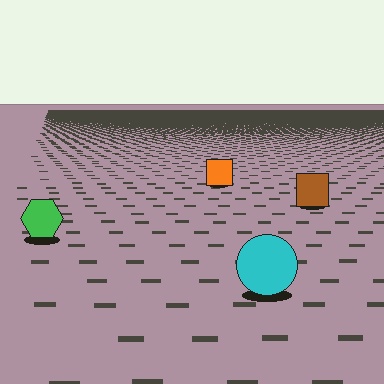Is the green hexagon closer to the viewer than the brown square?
Yes. The green hexagon is closer — you can tell from the texture gradient: the ground texture is coarser near it.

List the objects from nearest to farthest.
From nearest to farthest: the cyan circle, the green hexagon, the brown square, the orange square.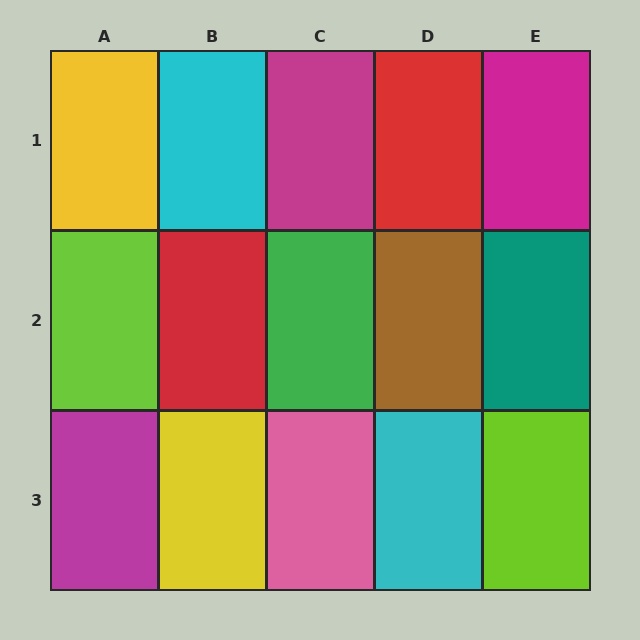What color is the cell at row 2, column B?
Red.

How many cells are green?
1 cell is green.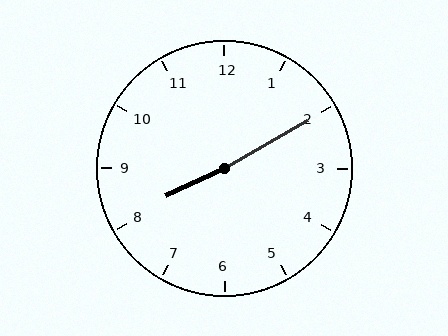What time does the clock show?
8:10.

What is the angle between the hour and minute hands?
Approximately 175 degrees.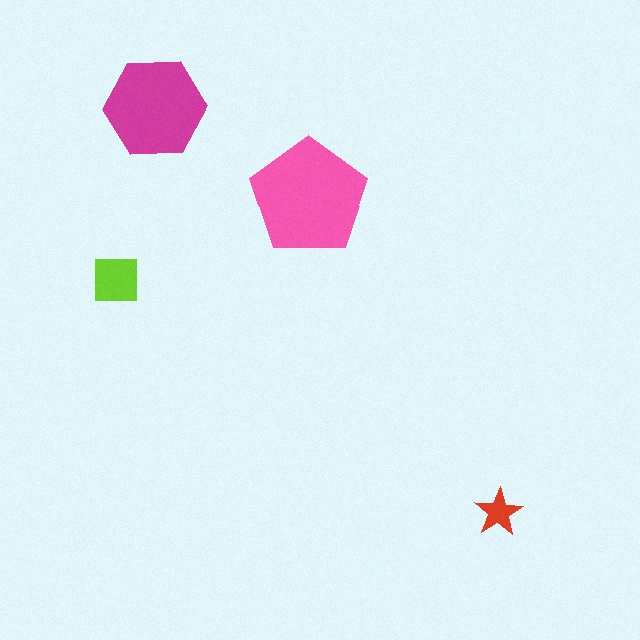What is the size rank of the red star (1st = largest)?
4th.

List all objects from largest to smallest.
The pink pentagon, the magenta hexagon, the lime square, the red star.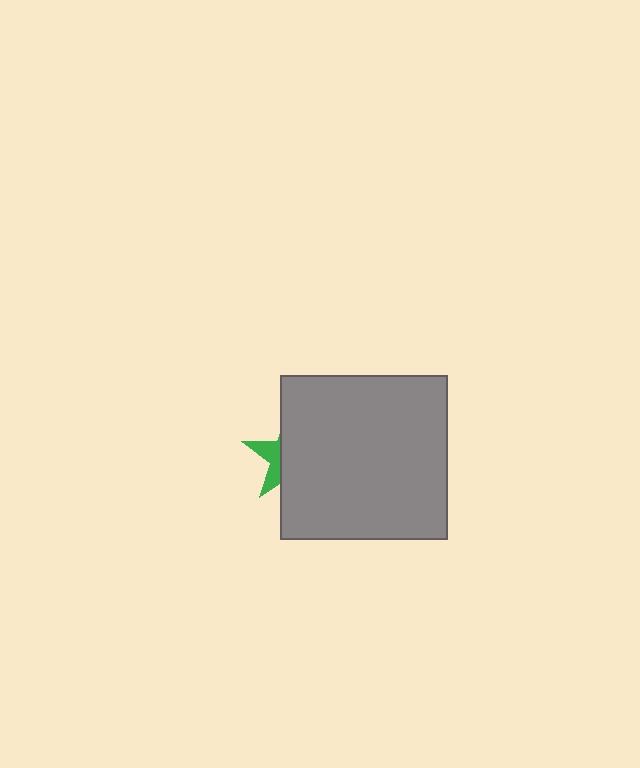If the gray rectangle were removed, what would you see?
You would see the complete green star.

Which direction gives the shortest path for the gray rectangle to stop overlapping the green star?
Moving right gives the shortest separation.